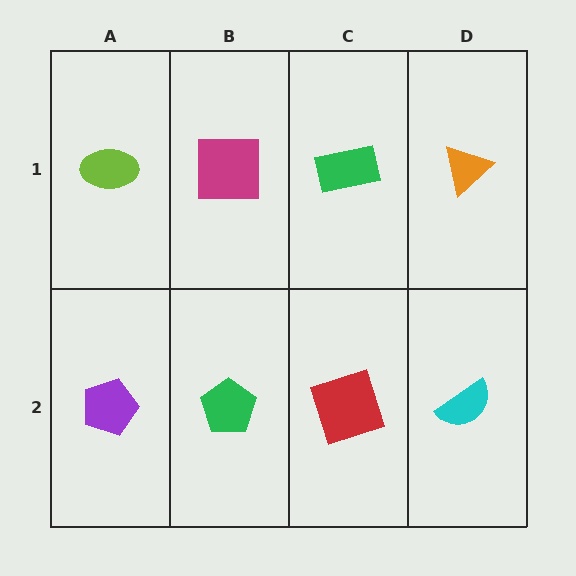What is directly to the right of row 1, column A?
A magenta square.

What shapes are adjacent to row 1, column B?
A green pentagon (row 2, column B), a lime ellipse (row 1, column A), a green rectangle (row 1, column C).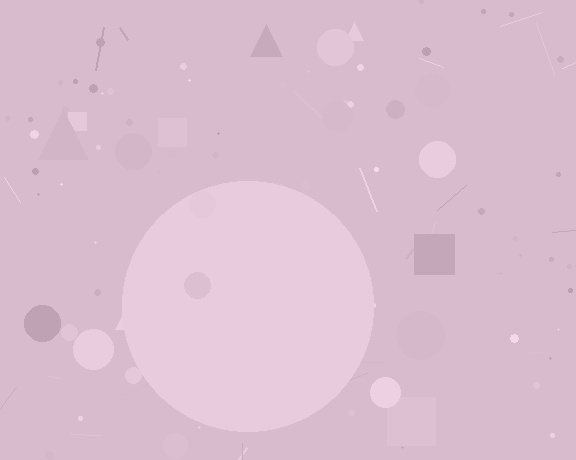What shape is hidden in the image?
A circle is hidden in the image.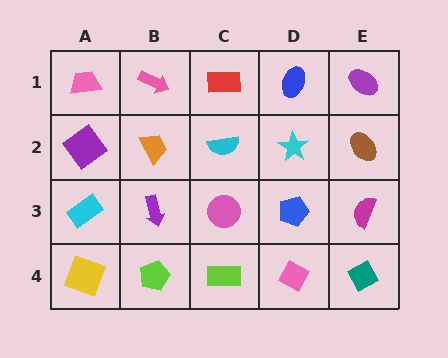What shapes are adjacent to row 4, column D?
A blue pentagon (row 3, column D), a lime rectangle (row 4, column C), a teal diamond (row 4, column E).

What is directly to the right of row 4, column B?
A lime rectangle.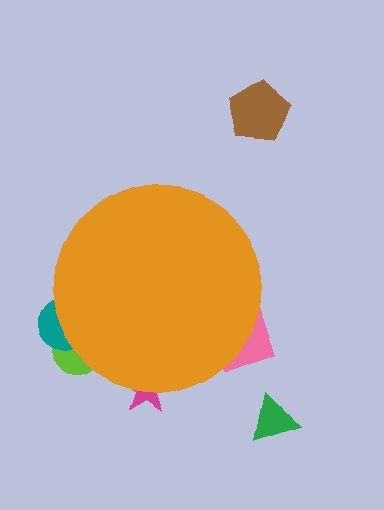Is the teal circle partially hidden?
Yes, the teal circle is partially hidden behind the orange circle.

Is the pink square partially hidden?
Yes, the pink square is partially hidden behind the orange circle.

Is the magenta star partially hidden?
Yes, the magenta star is partially hidden behind the orange circle.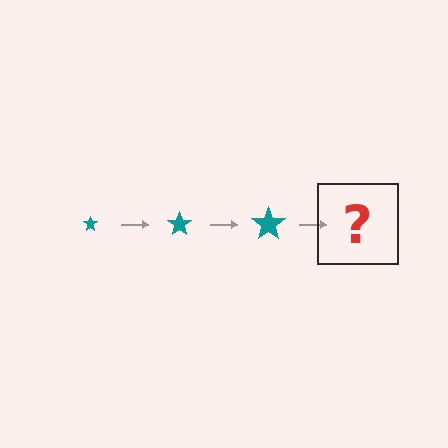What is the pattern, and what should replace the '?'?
The pattern is that the star gets progressively larger each step. The '?' should be a teal star, larger than the previous one.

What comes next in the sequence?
The next element should be a teal star, larger than the previous one.